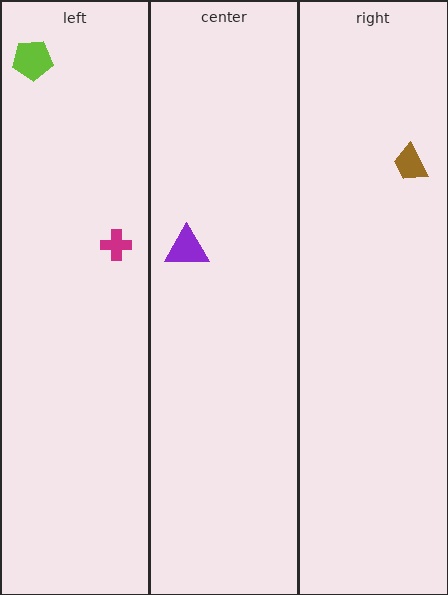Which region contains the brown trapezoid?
The right region.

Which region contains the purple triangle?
The center region.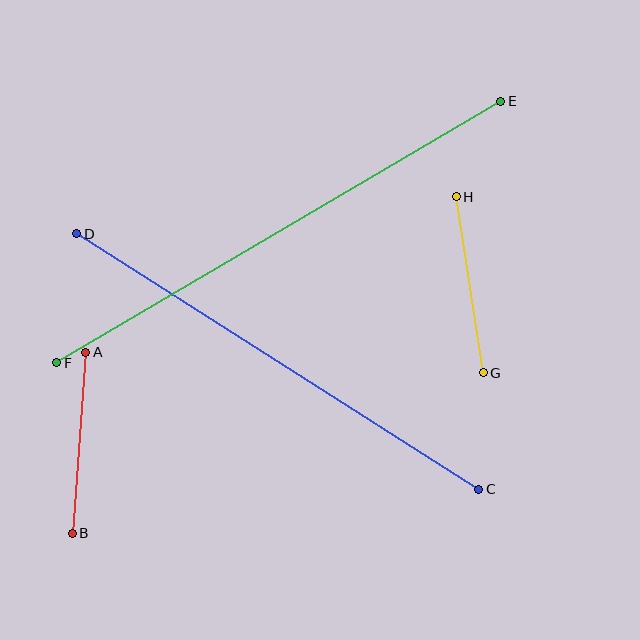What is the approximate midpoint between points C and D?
The midpoint is at approximately (278, 361) pixels.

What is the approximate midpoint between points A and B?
The midpoint is at approximately (79, 443) pixels.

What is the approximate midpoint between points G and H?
The midpoint is at approximately (470, 285) pixels.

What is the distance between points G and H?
The distance is approximately 178 pixels.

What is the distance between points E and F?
The distance is approximately 515 pixels.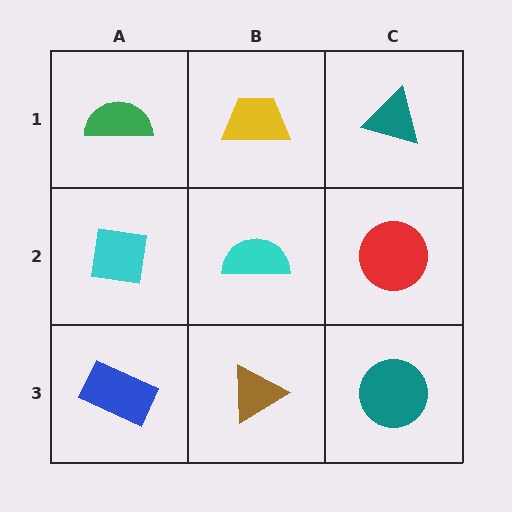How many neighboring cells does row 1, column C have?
2.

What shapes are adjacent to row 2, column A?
A green semicircle (row 1, column A), a blue rectangle (row 3, column A), a cyan semicircle (row 2, column B).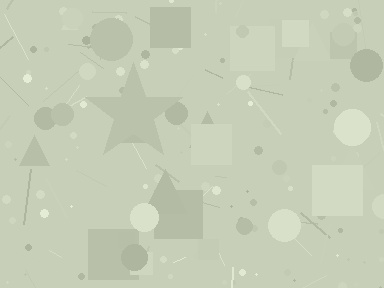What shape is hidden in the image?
A star is hidden in the image.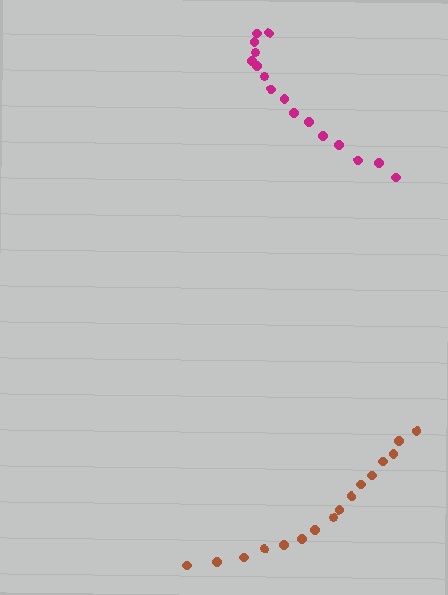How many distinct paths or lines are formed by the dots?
There are 2 distinct paths.